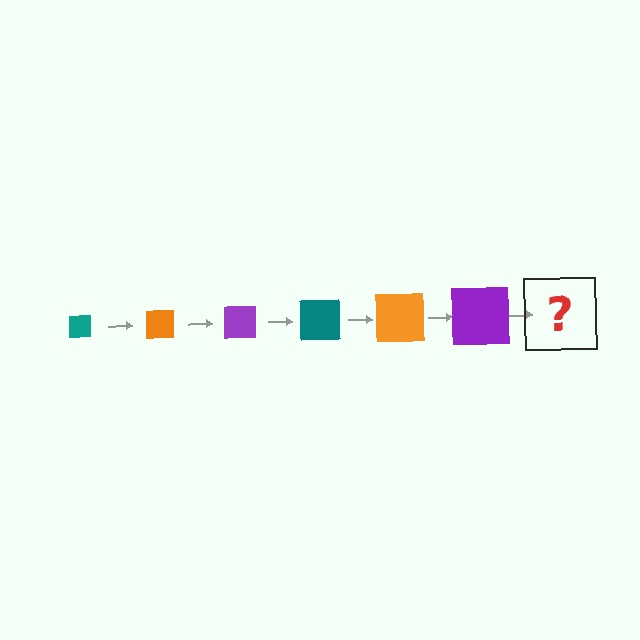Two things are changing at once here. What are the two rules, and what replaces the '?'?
The two rules are that the square grows larger each step and the color cycles through teal, orange, and purple. The '?' should be a teal square, larger than the previous one.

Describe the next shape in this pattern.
It should be a teal square, larger than the previous one.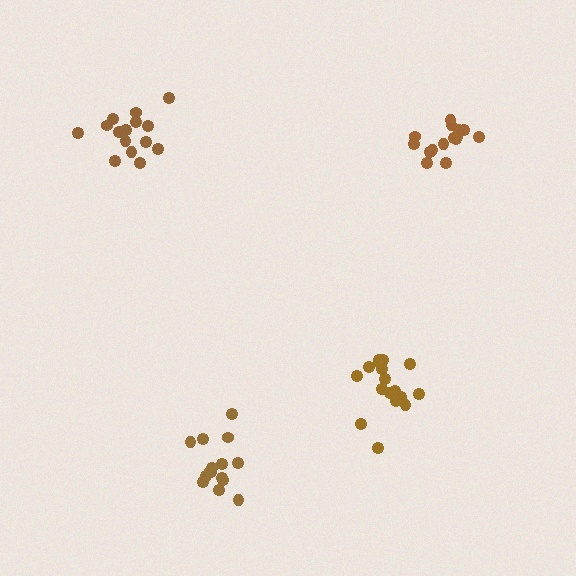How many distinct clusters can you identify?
There are 4 distinct clusters.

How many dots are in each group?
Group 1: 17 dots, Group 2: 15 dots, Group 3: 15 dots, Group 4: 15 dots (62 total).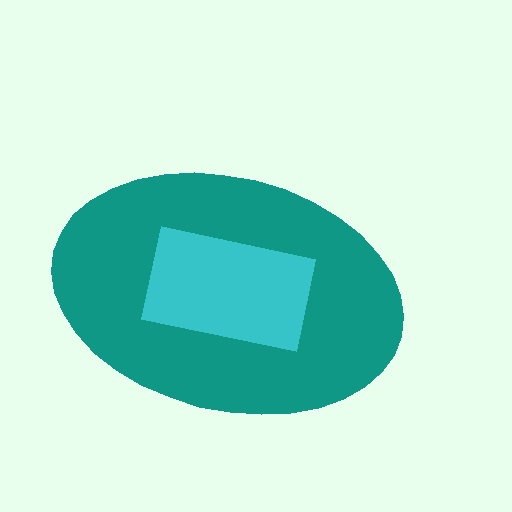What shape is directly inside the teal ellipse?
The cyan rectangle.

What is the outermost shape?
The teal ellipse.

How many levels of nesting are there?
2.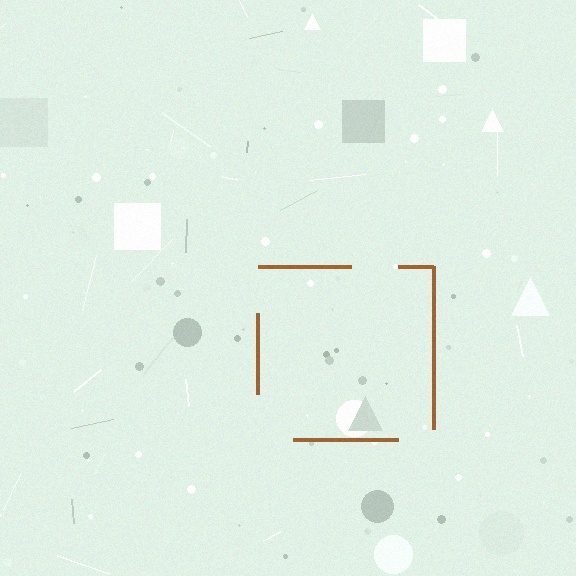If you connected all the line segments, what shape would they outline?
They would outline a square.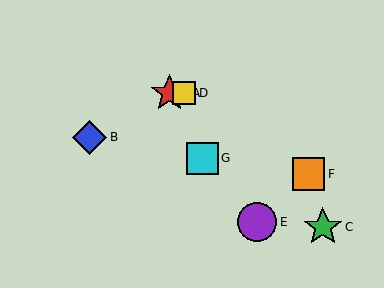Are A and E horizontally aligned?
No, A is at y≈93 and E is at y≈222.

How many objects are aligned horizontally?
2 objects (A, D) are aligned horizontally.